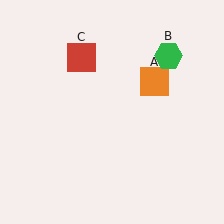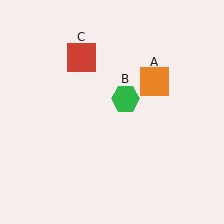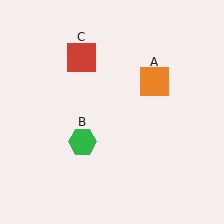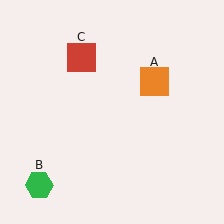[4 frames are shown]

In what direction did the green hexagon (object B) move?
The green hexagon (object B) moved down and to the left.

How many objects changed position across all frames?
1 object changed position: green hexagon (object B).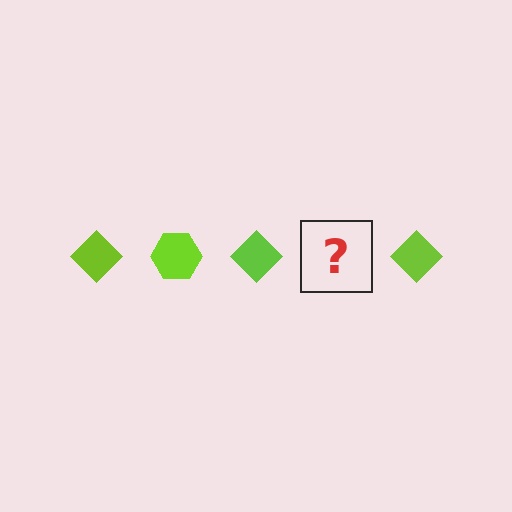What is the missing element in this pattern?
The missing element is a lime hexagon.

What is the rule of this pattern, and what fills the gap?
The rule is that the pattern cycles through diamond, hexagon shapes in lime. The gap should be filled with a lime hexagon.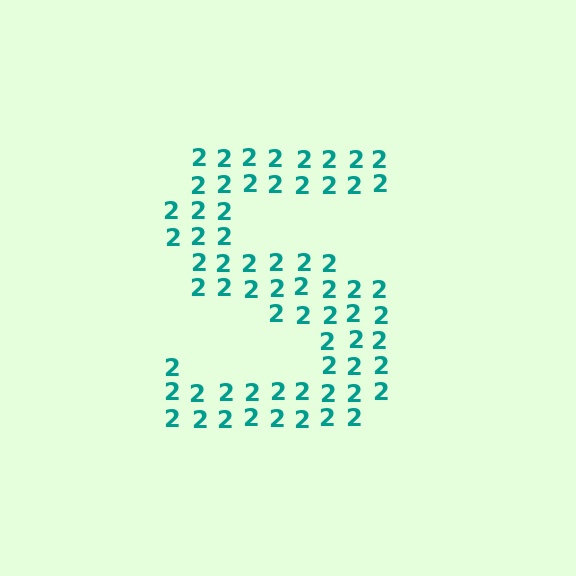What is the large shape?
The large shape is the letter S.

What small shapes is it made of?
It is made of small digit 2's.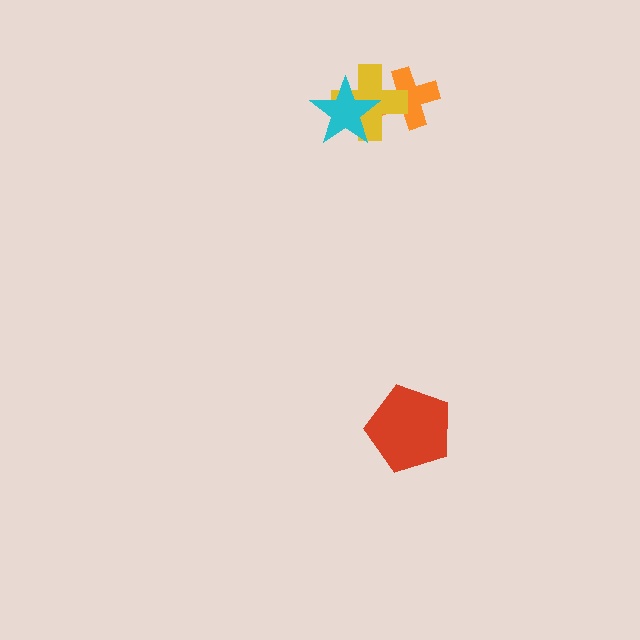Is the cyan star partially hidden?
No, no other shape covers it.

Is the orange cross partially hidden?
Yes, it is partially covered by another shape.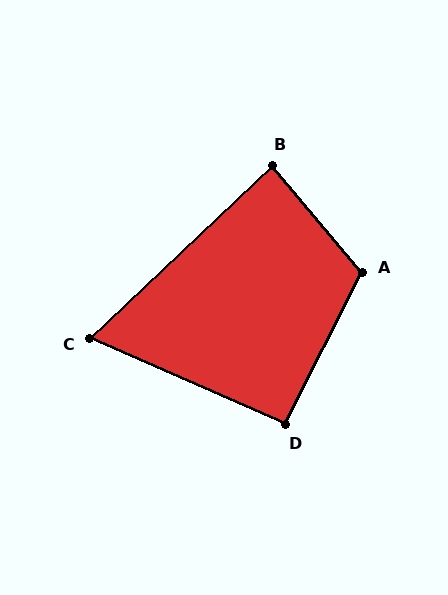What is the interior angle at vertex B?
Approximately 87 degrees (approximately right).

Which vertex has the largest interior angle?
A, at approximately 113 degrees.